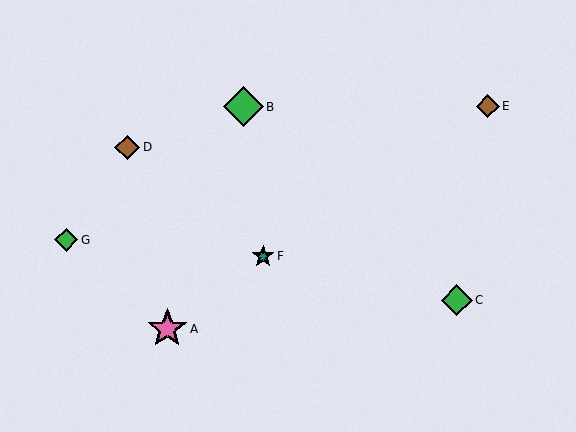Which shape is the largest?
The green diamond (labeled B) is the largest.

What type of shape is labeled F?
Shape F is a teal star.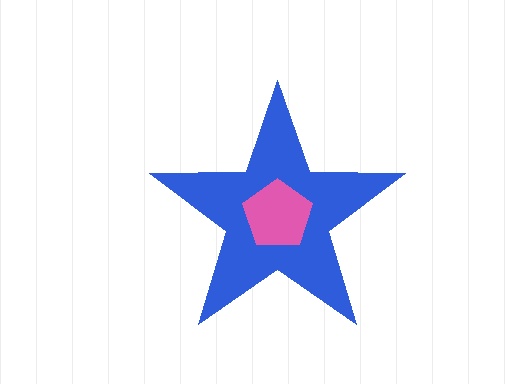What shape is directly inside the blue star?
The pink pentagon.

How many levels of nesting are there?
2.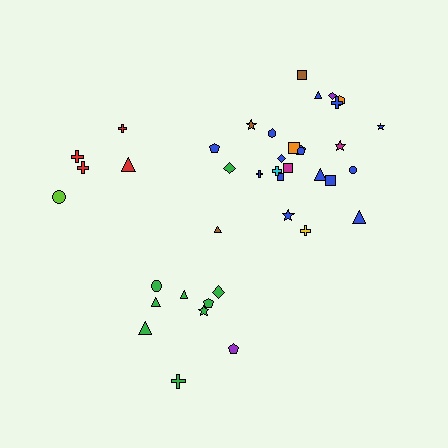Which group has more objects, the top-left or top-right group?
The top-right group.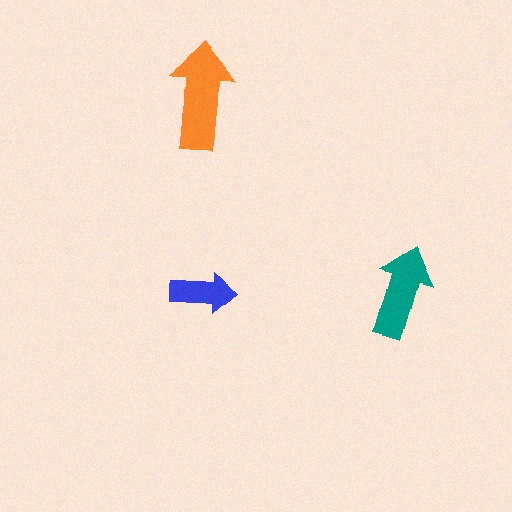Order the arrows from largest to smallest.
the orange one, the teal one, the blue one.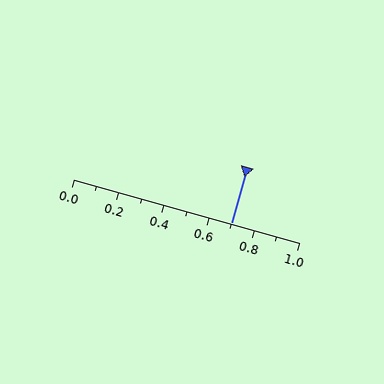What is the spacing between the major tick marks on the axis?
The major ticks are spaced 0.2 apart.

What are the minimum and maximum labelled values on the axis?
The axis runs from 0.0 to 1.0.